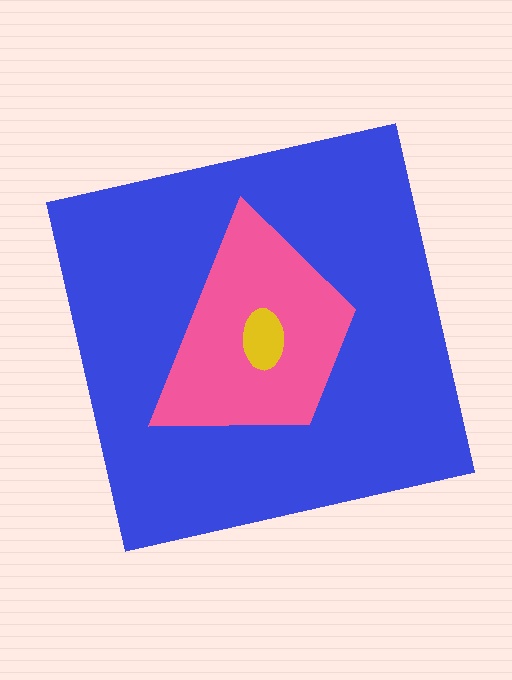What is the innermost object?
The yellow ellipse.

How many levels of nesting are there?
3.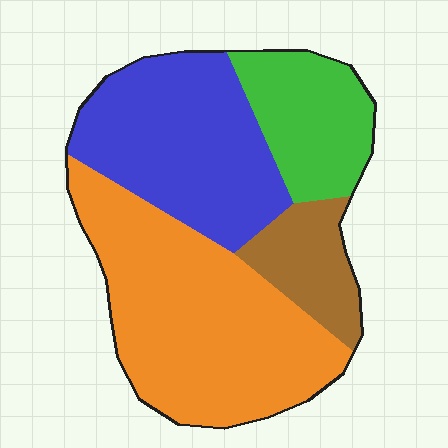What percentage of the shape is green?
Green takes up about one sixth (1/6) of the shape.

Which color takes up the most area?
Orange, at roughly 40%.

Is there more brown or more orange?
Orange.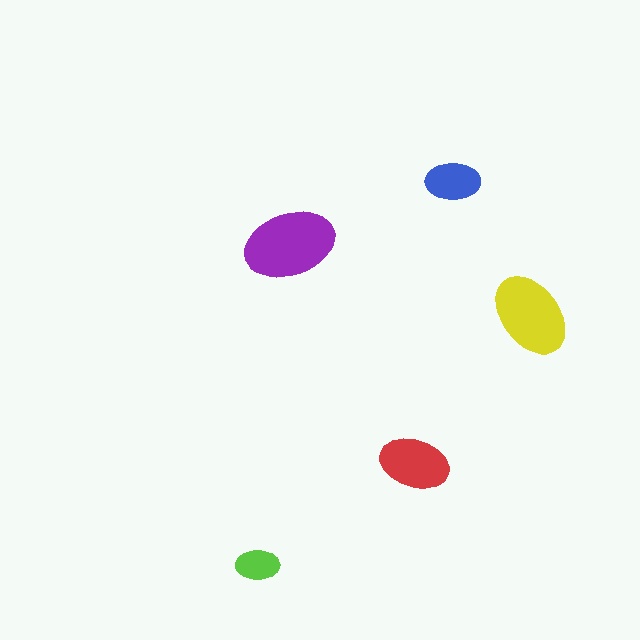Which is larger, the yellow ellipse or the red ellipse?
The yellow one.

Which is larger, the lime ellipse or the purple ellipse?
The purple one.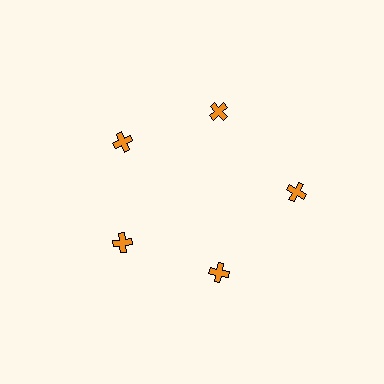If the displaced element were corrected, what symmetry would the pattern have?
It would have 5-fold rotational symmetry — the pattern would map onto itself every 72 degrees.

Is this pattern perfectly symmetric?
No. The 5 orange crosses are arranged in a ring, but one element near the 3 o'clock position is pushed outward from the center, breaking the 5-fold rotational symmetry.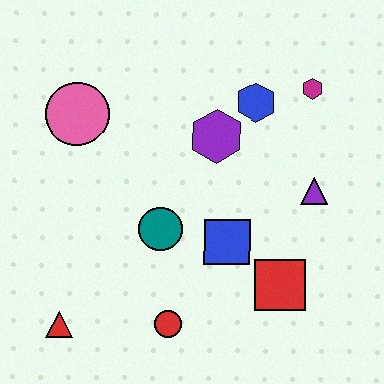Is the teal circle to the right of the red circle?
No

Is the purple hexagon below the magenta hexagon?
Yes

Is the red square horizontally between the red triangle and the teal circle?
No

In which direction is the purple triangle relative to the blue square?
The purple triangle is to the right of the blue square.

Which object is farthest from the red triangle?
The magenta hexagon is farthest from the red triangle.